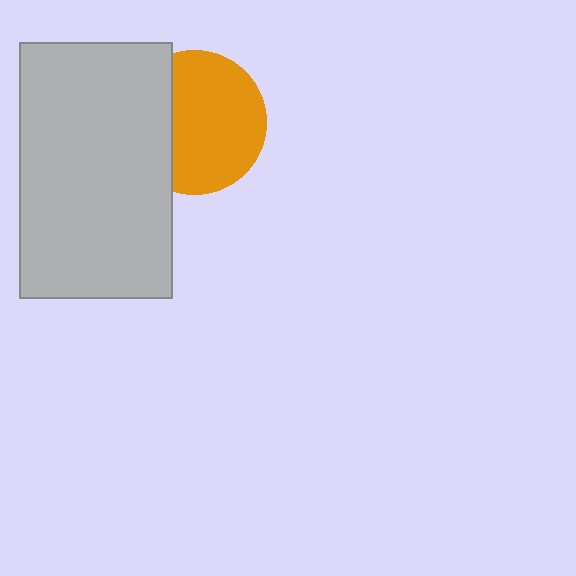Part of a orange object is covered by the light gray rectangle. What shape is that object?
It is a circle.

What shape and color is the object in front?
The object in front is a light gray rectangle.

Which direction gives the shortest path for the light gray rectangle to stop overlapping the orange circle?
Moving left gives the shortest separation.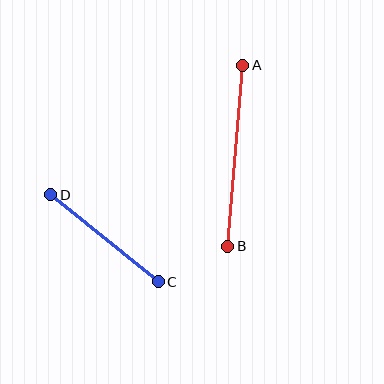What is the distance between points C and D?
The distance is approximately 138 pixels.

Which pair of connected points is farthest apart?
Points A and B are farthest apart.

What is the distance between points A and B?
The distance is approximately 182 pixels.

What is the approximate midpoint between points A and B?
The midpoint is at approximately (235, 156) pixels.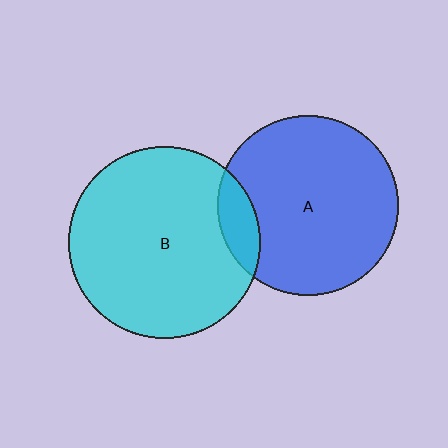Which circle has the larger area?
Circle B (cyan).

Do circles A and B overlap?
Yes.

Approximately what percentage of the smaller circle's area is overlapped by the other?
Approximately 10%.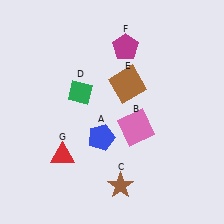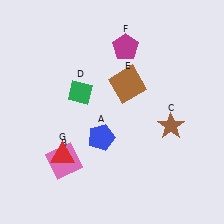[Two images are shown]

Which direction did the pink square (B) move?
The pink square (B) moved left.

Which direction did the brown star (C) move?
The brown star (C) moved up.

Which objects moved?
The objects that moved are: the pink square (B), the brown star (C).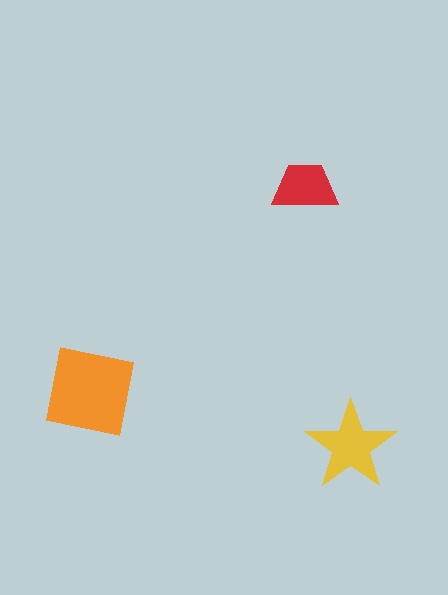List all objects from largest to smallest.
The orange square, the yellow star, the red trapezoid.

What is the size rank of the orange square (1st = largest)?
1st.